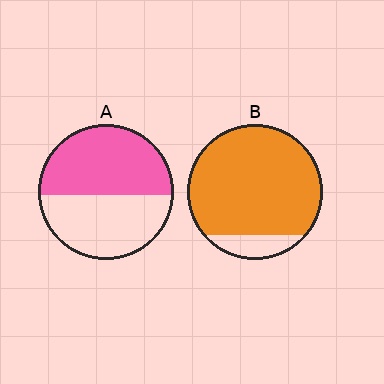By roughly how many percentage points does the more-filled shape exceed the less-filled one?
By roughly 35 percentage points (B over A).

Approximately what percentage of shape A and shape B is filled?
A is approximately 55% and B is approximately 85%.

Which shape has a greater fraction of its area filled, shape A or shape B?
Shape B.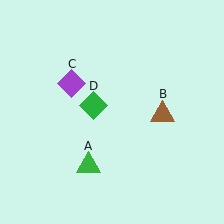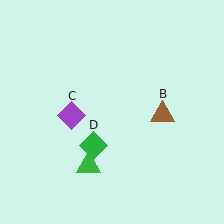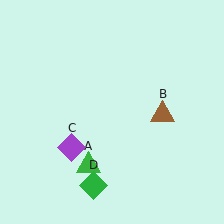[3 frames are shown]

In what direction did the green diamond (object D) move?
The green diamond (object D) moved down.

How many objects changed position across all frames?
2 objects changed position: purple diamond (object C), green diamond (object D).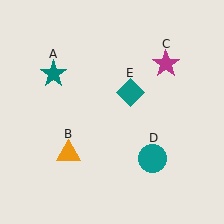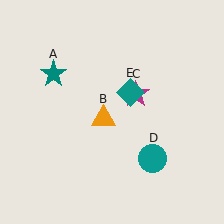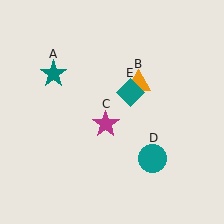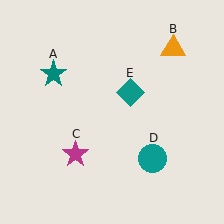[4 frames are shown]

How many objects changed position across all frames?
2 objects changed position: orange triangle (object B), magenta star (object C).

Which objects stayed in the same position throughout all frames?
Teal star (object A) and teal circle (object D) and teal diamond (object E) remained stationary.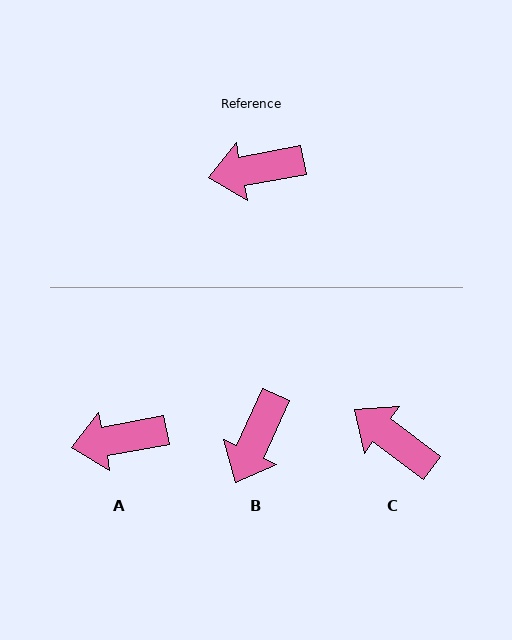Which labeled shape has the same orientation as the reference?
A.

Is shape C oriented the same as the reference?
No, it is off by about 48 degrees.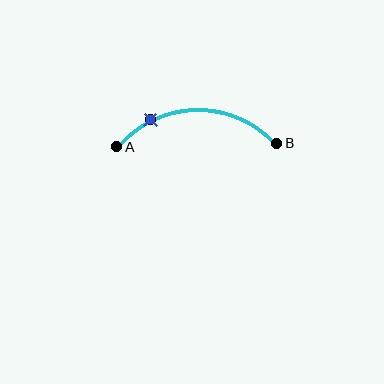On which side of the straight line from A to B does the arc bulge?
The arc bulges above the straight line connecting A and B.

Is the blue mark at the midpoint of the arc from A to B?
No. The blue mark lies on the arc but is closer to endpoint A. The arc midpoint would be at the point on the curve equidistant along the arc from both A and B.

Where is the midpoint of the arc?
The arc midpoint is the point on the curve farthest from the straight line joining A and B. It sits above that line.